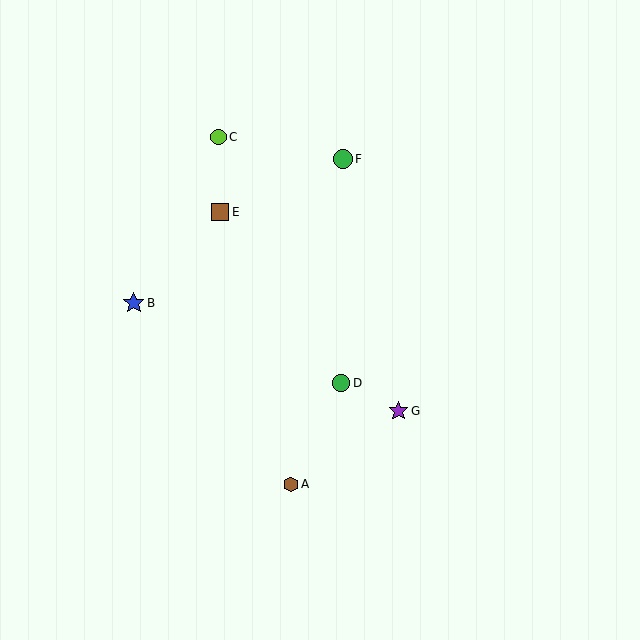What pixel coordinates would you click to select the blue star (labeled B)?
Click at (134, 303) to select the blue star B.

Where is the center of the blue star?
The center of the blue star is at (134, 303).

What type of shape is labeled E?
Shape E is a brown square.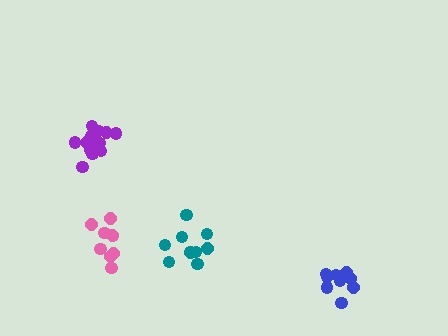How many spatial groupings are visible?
There are 4 spatial groupings.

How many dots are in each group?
Group 1: 15 dots, Group 2: 9 dots, Group 3: 10 dots, Group 4: 11 dots (45 total).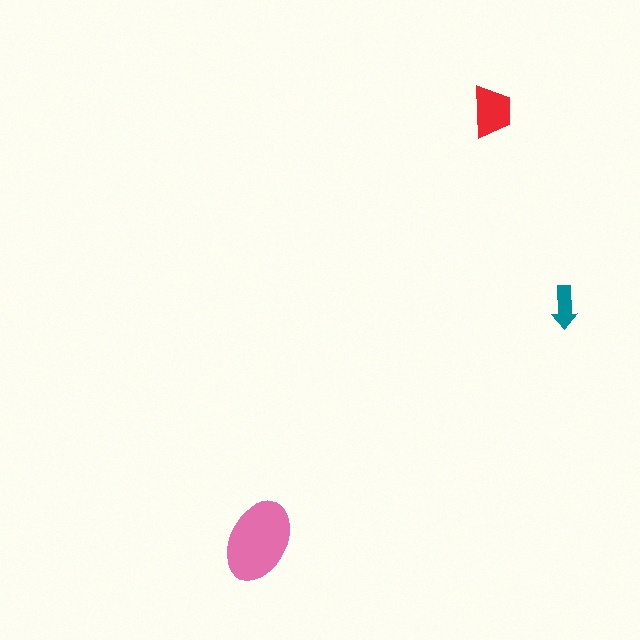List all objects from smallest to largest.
The teal arrow, the red trapezoid, the pink ellipse.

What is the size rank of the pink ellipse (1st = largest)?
1st.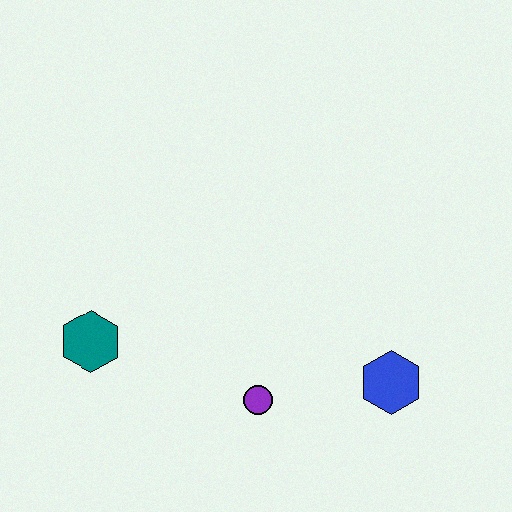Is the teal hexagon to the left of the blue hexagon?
Yes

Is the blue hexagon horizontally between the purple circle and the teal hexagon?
No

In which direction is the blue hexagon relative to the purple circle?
The blue hexagon is to the right of the purple circle.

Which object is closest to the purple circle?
The blue hexagon is closest to the purple circle.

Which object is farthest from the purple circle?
The teal hexagon is farthest from the purple circle.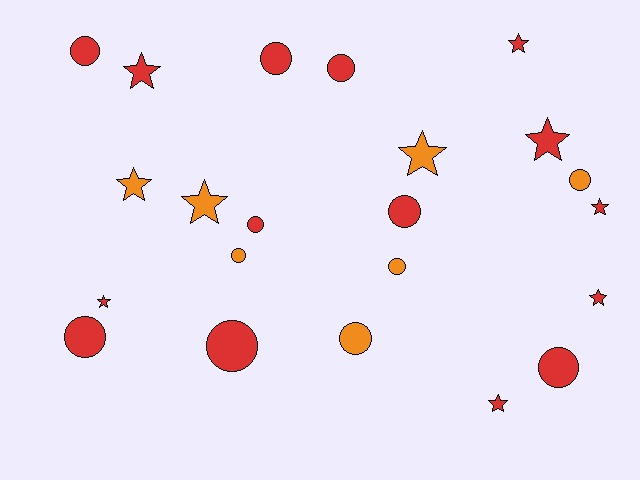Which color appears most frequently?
Red, with 15 objects.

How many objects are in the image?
There are 22 objects.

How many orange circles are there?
There are 4 orange circles.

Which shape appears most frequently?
Circle, with 12 objects.